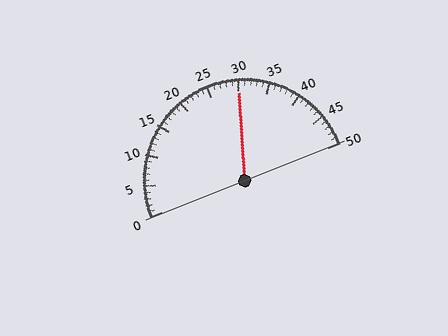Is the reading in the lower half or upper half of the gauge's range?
The reading is in the upper half of the range (0 to 50).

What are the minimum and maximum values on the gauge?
The gauge ranges from 0 to 50.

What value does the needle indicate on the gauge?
The needle indicates approximately 30.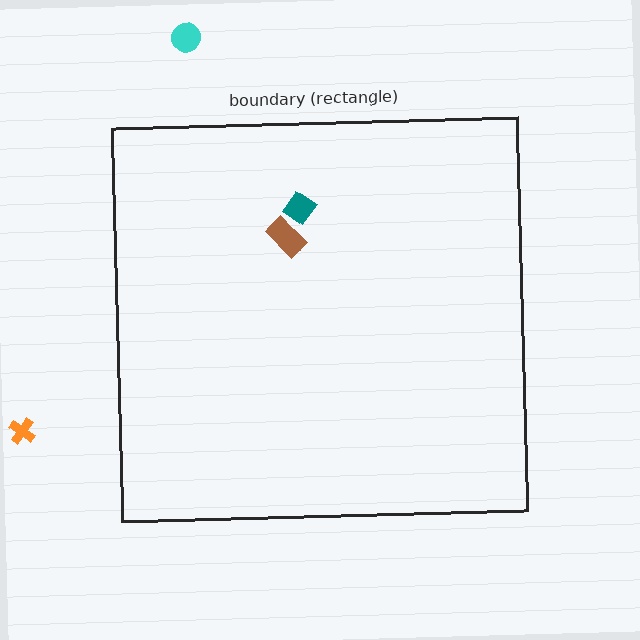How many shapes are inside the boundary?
2 inside, 2 outside.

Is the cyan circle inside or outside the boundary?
Outside.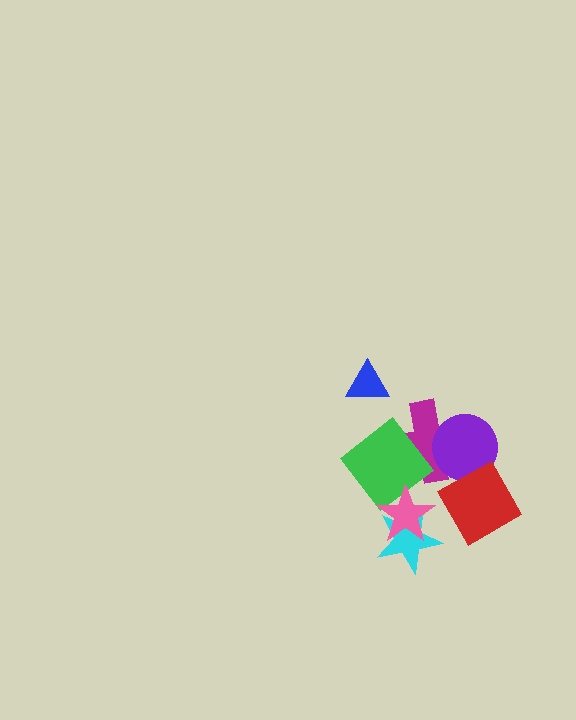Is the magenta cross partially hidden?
Yes, it is partially covered by another shape.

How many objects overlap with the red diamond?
1 object overlaps with the red diamond.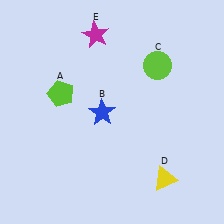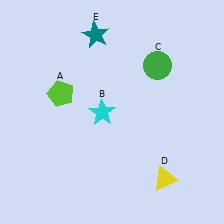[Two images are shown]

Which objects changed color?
B changed from blue to cyan. C changed from lime to green. E changed from magenta to teal.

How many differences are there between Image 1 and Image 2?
There are 3 differences between the two images.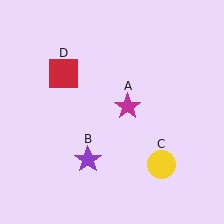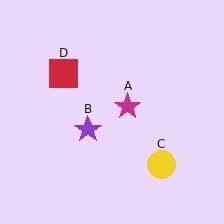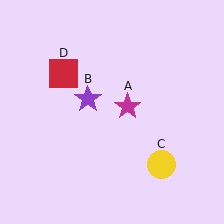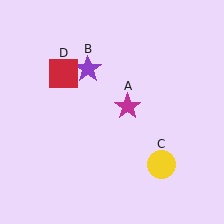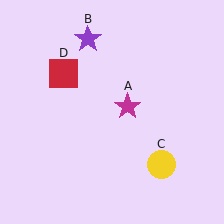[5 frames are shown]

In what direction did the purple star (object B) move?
The purple star (object B) moved up.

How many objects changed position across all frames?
1 object changed position: purple star (object B).